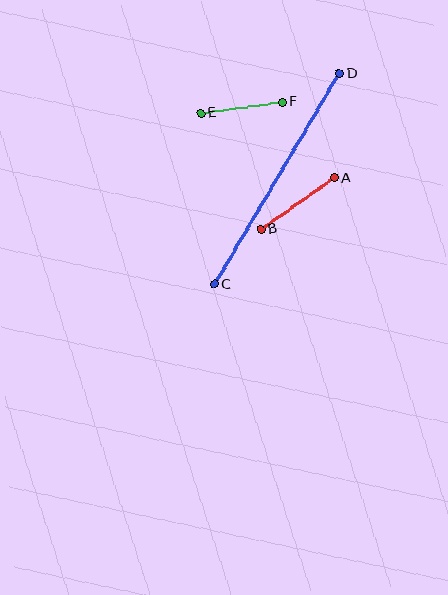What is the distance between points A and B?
The distance is approximately 90 pixels.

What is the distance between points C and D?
The distance is approximately 245 pixels.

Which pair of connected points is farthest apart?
Points C and D are farthest apart.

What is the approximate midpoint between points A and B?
The midpoint is at approximately (298, 204) pixels.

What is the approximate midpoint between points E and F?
The midpoint is at approximately (242, 108) pixels.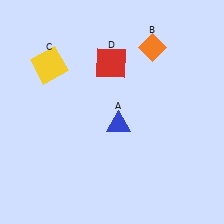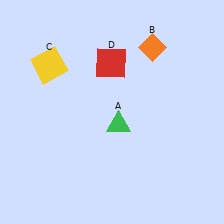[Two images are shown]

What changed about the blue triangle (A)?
In Image 1, A is blue. In Image 2, it changed to green.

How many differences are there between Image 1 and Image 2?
There is 1 difference between the two images.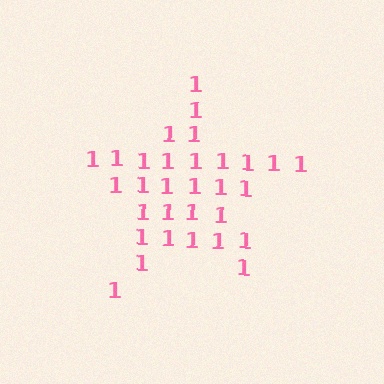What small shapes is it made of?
It is made of small digit 1's.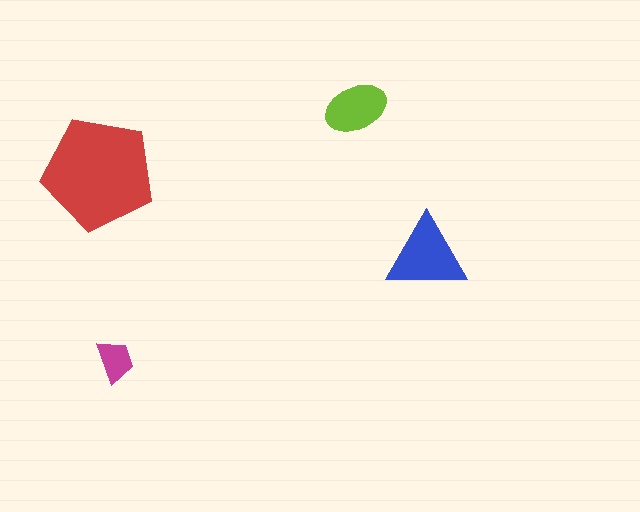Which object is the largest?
The red pentagon.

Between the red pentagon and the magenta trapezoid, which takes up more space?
The red pentagon.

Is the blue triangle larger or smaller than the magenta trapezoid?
Larger.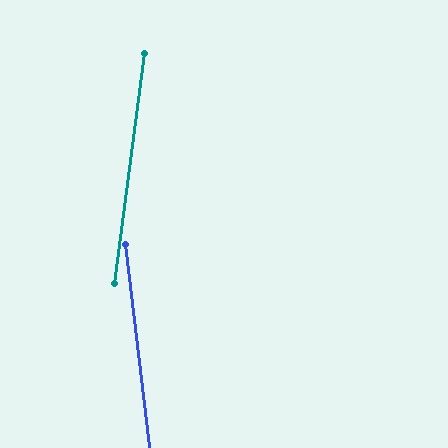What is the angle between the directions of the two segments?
Approximately 14 degrees.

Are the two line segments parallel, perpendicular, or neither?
Neither parallel nor perpendicular — they differ by about 14°.